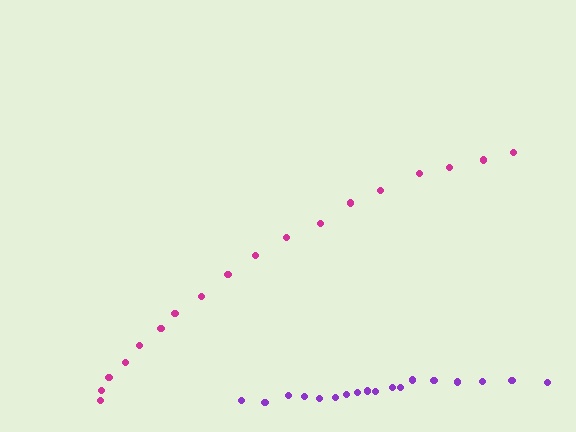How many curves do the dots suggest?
There are 2 distinct paths.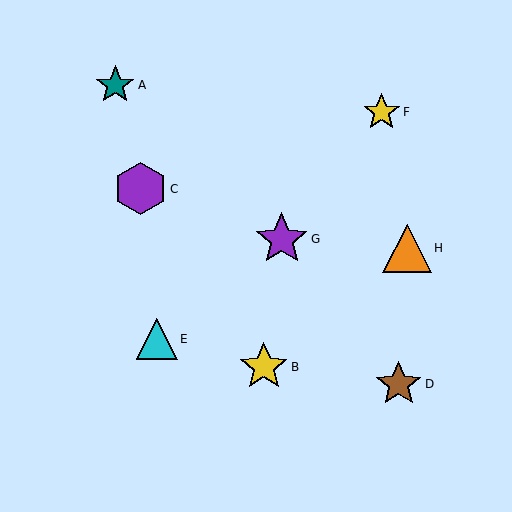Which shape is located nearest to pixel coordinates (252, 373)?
The yellow star (labeled B) at (264, 367) is nearest to that location.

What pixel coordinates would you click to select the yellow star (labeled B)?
Click at (264, 367) to select the yellow star B.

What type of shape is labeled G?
Shape G is a purple star.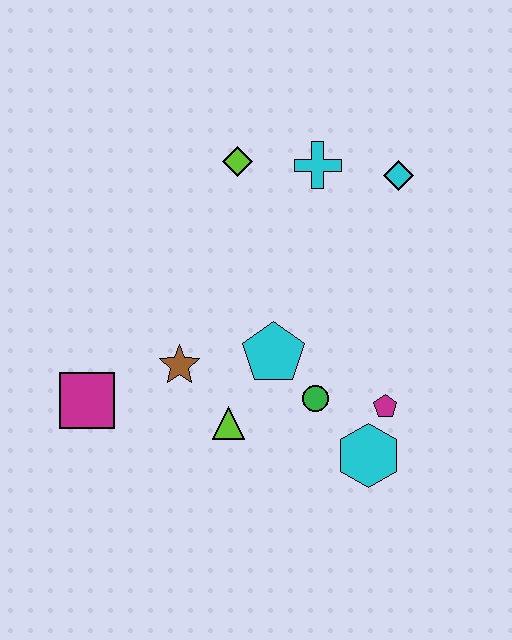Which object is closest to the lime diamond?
The cyan cross is closest to the lime diamond.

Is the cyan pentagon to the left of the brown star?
No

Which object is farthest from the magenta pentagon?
The magenta square is farthest from the magenta pentagon.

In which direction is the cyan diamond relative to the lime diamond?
The cyan diamond is to the right of the lime diamond.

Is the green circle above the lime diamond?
No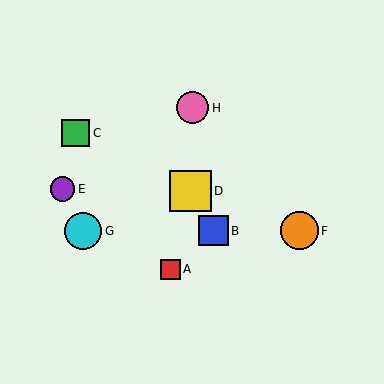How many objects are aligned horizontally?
3 objects (B, F, G) are aligned horizontally.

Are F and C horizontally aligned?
No, F is at y≈231 and C is at y≈133.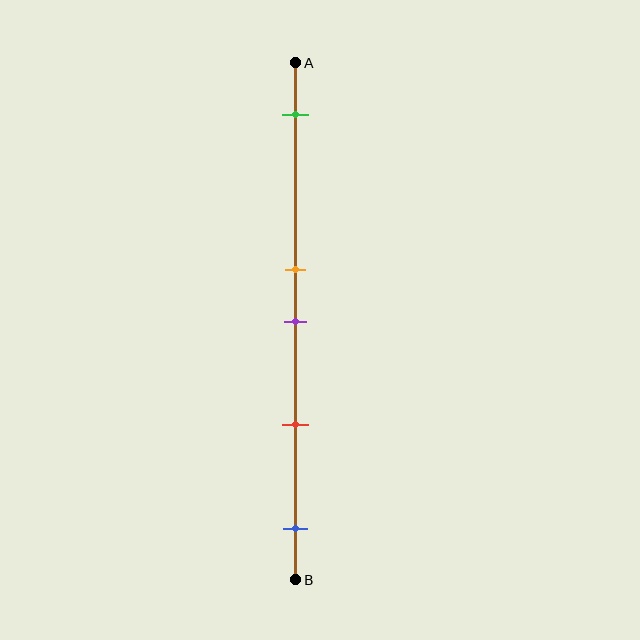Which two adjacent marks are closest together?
The orange and purple marks are the closest adjacent pair.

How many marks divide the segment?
There are 5 marks dividing the segment.